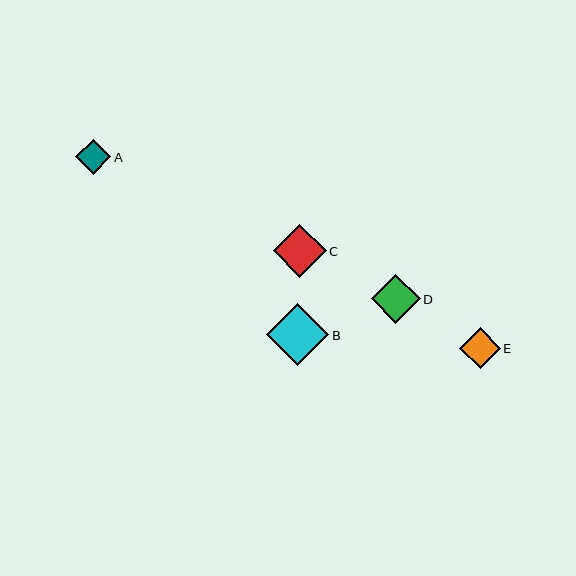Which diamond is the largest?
Diamond B is the largest with a size of approximately 62 pixels.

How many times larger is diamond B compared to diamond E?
Diamond B is approximately 1.5 times the size of diamond E.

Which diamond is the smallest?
Diamond A is the smallest with a size of approximately 35 pixels.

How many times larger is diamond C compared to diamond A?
Diamond C is approximately 1.5 times the size of diamond A.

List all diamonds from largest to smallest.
From largest to smallest: B, C, D, E, A.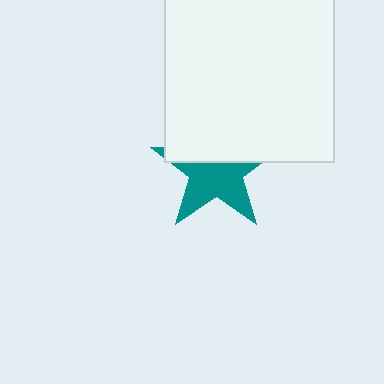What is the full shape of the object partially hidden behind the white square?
The partially hidden object is a teal star.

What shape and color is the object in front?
The object in front is a white square.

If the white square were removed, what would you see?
You would see the complete teal star.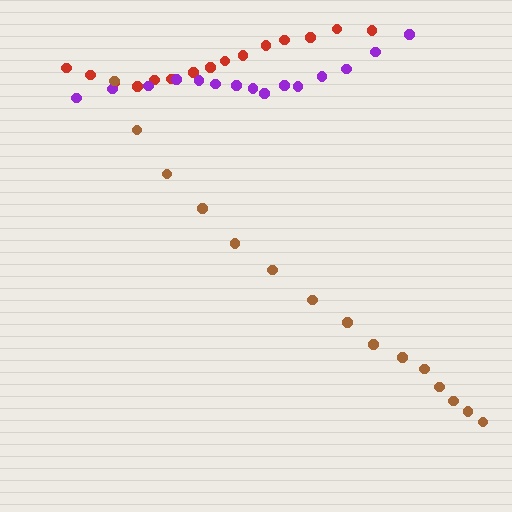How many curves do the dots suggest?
There are 3 distinct paths.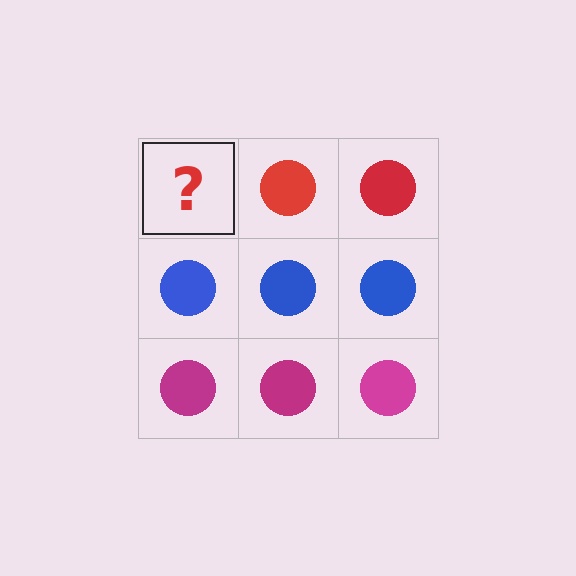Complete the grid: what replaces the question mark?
The question mark should be replaced with a red circle.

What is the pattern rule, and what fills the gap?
The rule is that each row has a consistent color. The gap should be filled with a red circle.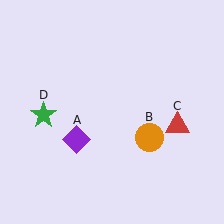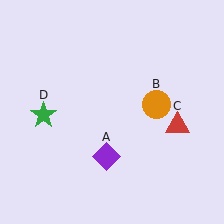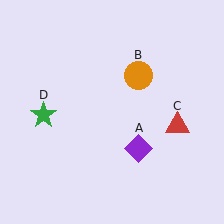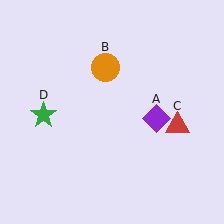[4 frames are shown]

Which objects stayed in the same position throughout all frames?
Red triangle (object C) and green star (object D) remained stationary.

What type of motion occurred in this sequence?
The purple diamond (object A), orange circle (object B) rotated counterclockwise around the center of the scene.